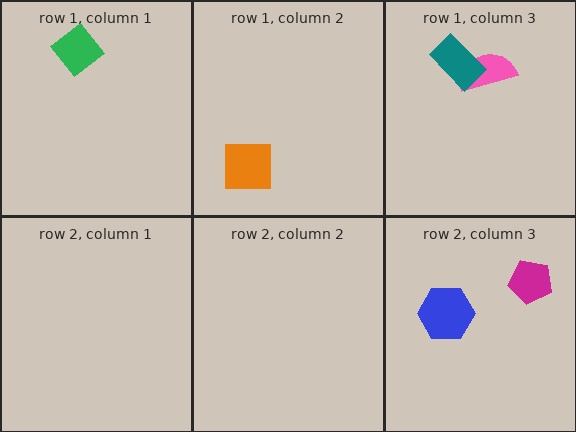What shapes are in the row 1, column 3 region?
The pink semicircle, the teal rectangle.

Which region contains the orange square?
The row 1, column 2 region.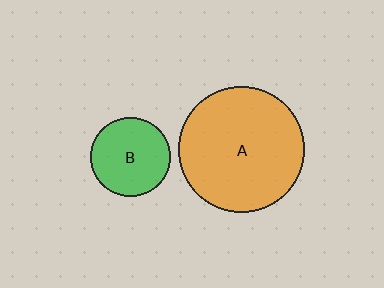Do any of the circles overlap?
No, none of the circles overlap.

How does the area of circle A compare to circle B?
Approximately 2.5 times.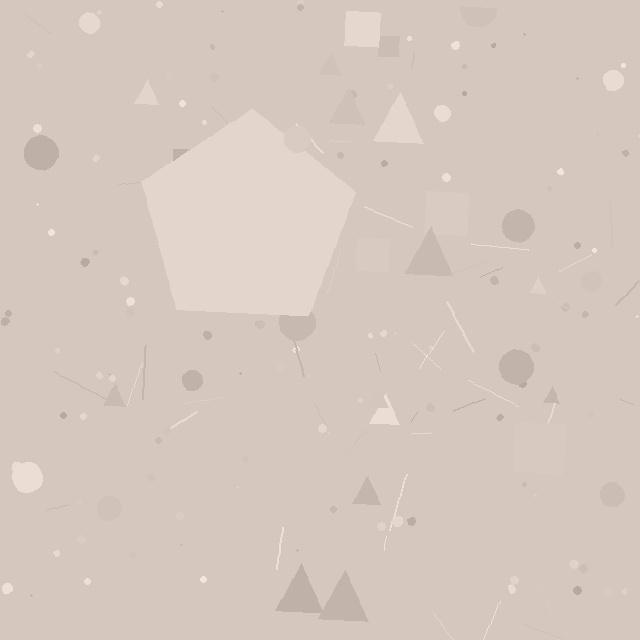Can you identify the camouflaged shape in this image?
The camouflaged shape is a pentagon.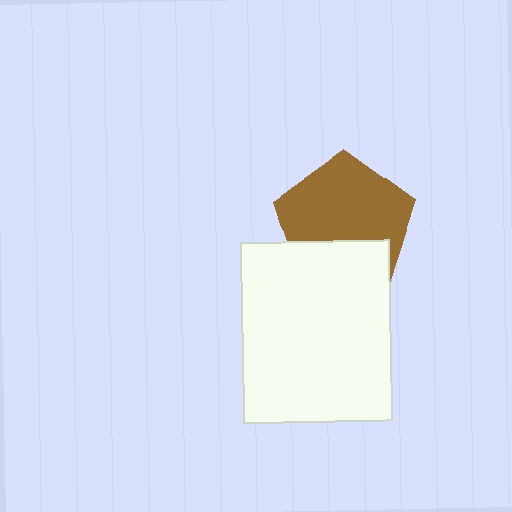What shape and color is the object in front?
The object in front is a white rectangle.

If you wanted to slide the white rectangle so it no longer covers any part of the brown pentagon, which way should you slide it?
Slide it down — that is the most direct way to separate the two shapes.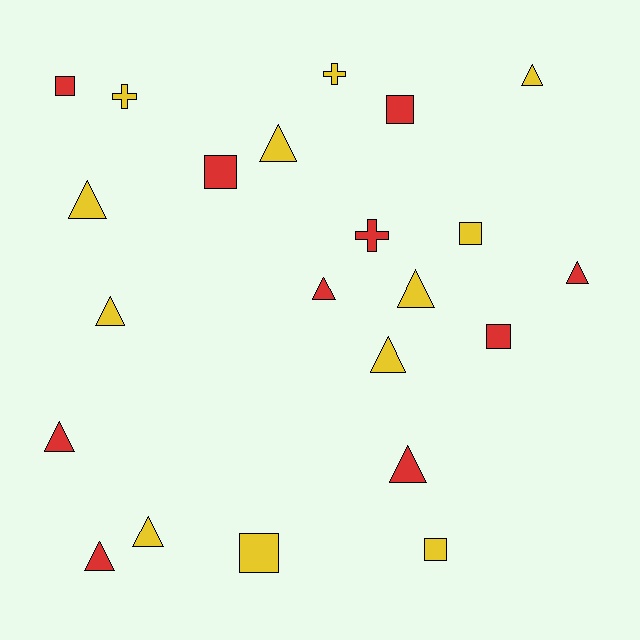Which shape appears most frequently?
Triangle, with 12 objects.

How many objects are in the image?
There are 22 objects.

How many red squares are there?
There are 4 red squares.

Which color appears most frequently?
Yellow, with 12 objects.